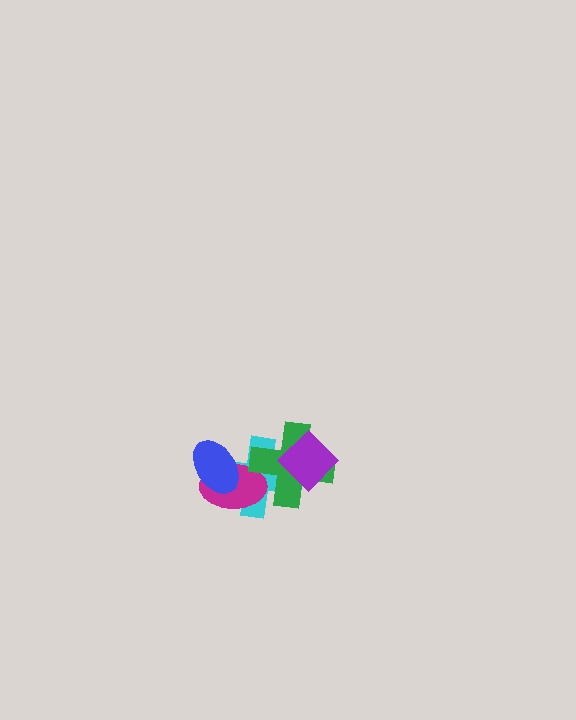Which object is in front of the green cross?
The purple diamond is in front of the green cross.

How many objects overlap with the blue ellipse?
2 objects overlap with the blue ellipse.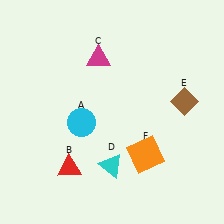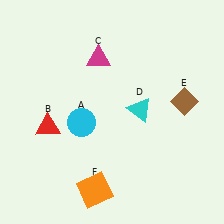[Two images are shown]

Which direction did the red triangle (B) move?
The red triangle (B) moved up.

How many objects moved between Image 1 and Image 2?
3 objects moved between the two images.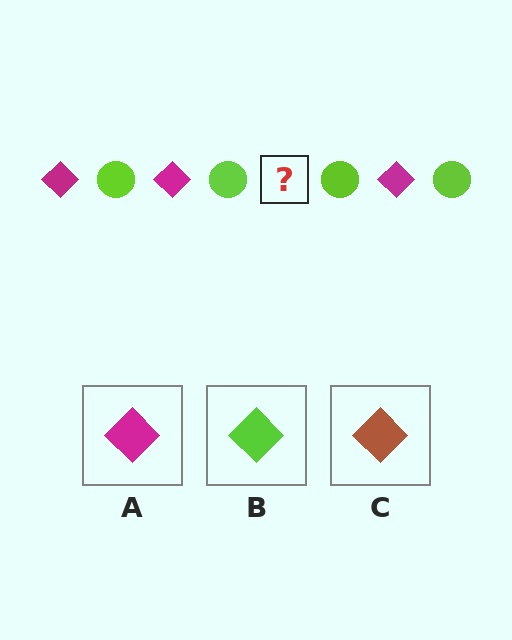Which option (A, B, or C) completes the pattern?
A.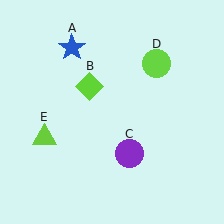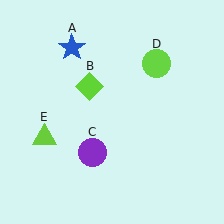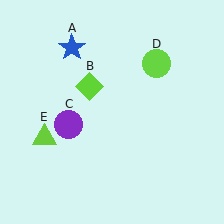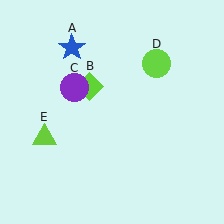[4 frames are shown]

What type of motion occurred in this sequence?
The purple circle (object C) rotated clockwise around the center of the scene.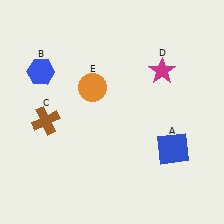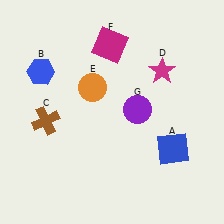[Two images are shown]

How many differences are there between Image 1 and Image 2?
There are 2 differences between the two images.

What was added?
A magenta square (F), a purple circle (G) were added in Image 2.